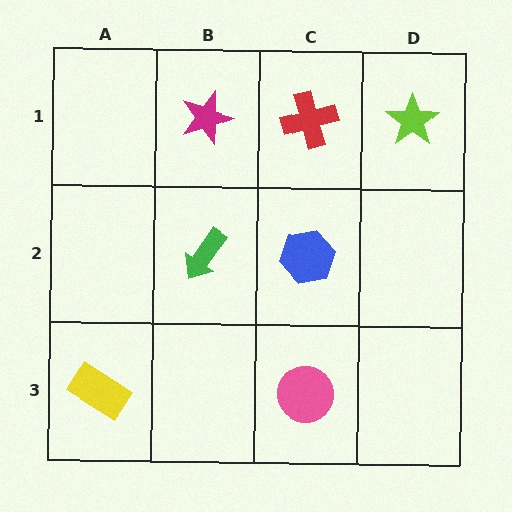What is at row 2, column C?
A blue hexagon.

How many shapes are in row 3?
2 shapes.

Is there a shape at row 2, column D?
No, that cell is empty.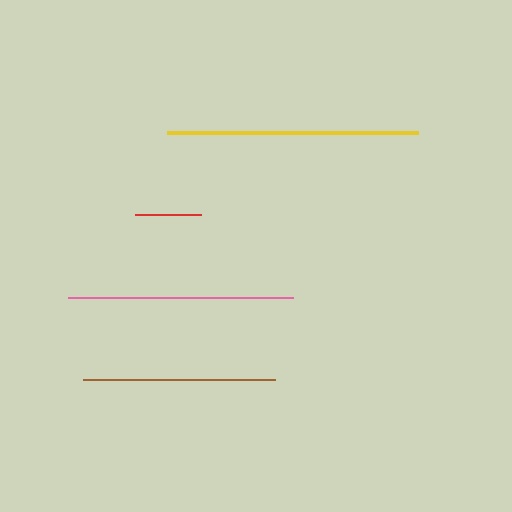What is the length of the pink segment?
The pink segment is approximately 225 pixels long.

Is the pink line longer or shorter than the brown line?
The pink line is longer than the brown line.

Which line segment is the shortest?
The red line is the shortest at approximately 66 pixels.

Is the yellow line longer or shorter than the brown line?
The yellow line is longer than the brown line.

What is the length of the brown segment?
The brown segment is approximately 192 pixels long.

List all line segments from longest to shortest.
From longest to shortest: yellow, pink, brown, red.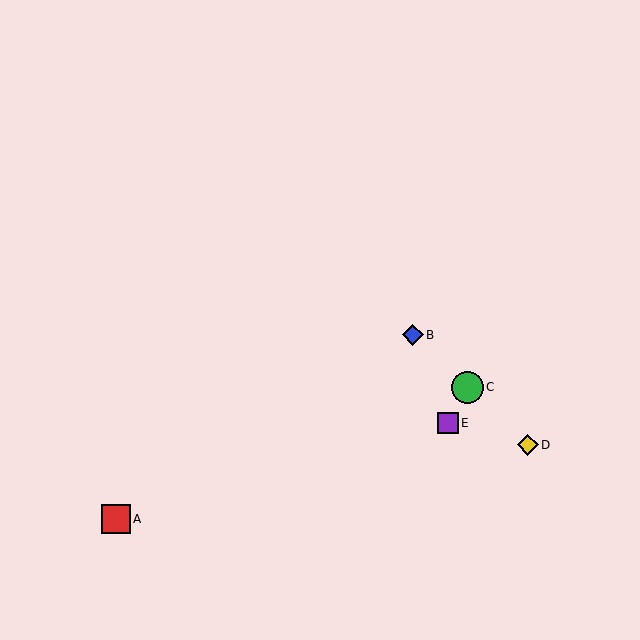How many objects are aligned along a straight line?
3 objects (B, C, D) are aligned along a straight line.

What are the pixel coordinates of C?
Object C is at (468, 387).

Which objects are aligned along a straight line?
Objects B, C, D are aligned along a straight line.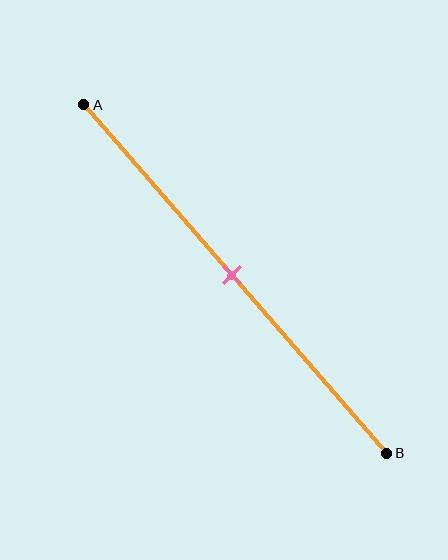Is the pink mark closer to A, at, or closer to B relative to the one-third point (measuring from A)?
The pink mark is closer to point B than the one-third point of segment AB.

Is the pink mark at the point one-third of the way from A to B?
No, the mark is at about 50% from A, not at the 33% one-third point.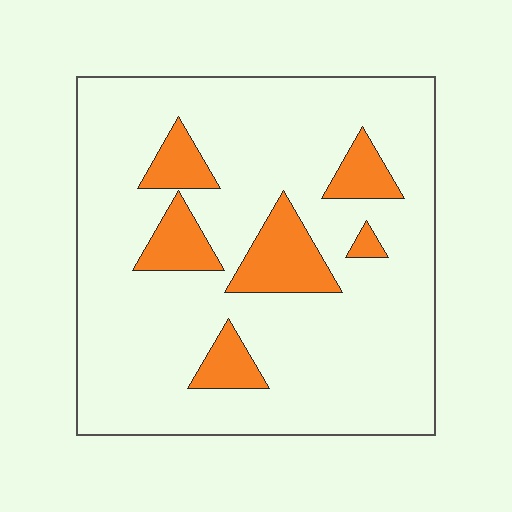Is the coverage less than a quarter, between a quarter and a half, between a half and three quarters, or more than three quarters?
Less than a quarter.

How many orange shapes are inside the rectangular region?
6.